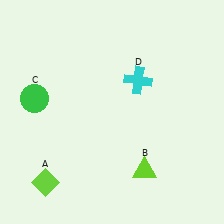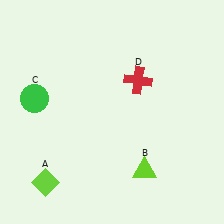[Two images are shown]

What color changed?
The cross (D) changed from cyan in Image 1 to red in Image 2.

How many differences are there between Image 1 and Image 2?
There is 1 difference between the two images.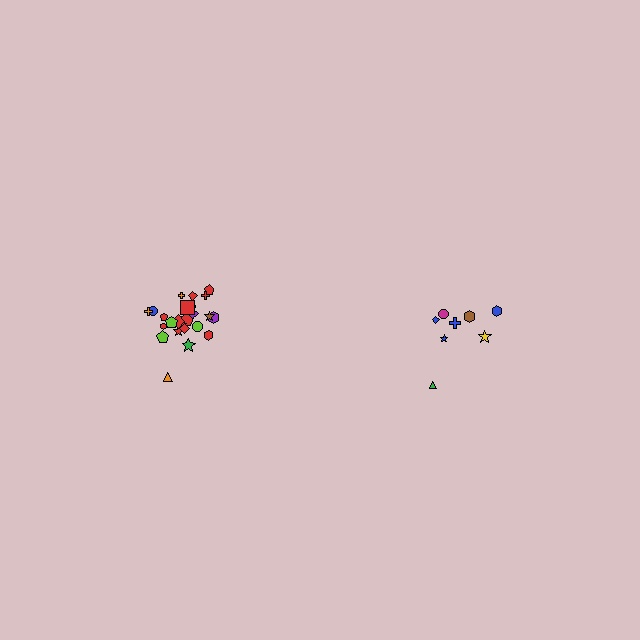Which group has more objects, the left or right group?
The left group.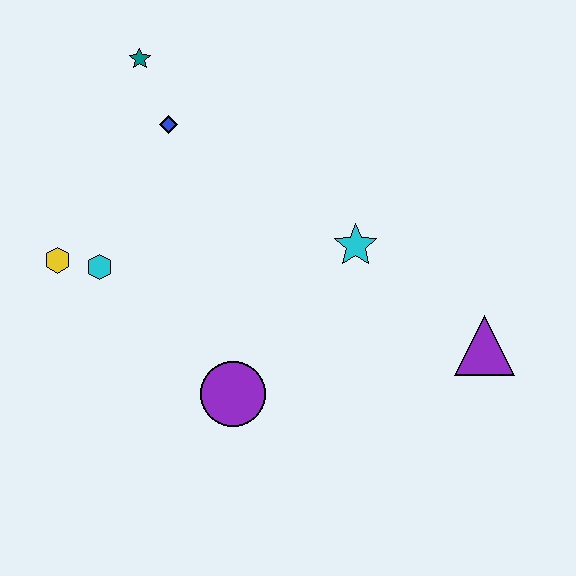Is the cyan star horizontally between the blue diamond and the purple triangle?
Yes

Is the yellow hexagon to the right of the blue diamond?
No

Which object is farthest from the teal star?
The purple triangle is farthest from the teal star.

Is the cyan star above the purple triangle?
Yes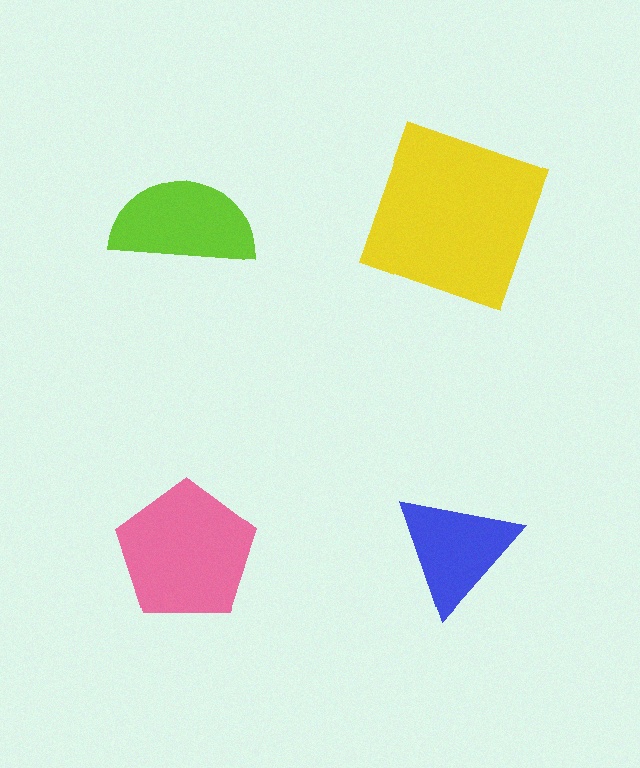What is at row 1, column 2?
A yellow square.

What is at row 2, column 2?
A blue triangle.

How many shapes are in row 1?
2 shapes.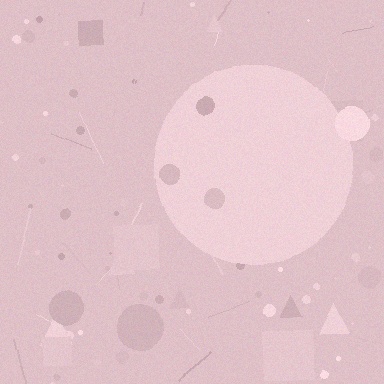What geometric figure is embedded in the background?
A circle is embedded in the background.